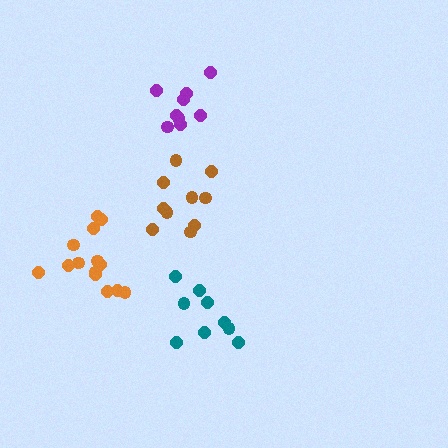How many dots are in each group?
Group 1: 9 dots, Group 2: 14 dots, Group 3: 10 dots, Group 4: 9 dots (42 total).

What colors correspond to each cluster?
The clusters are colored: teal, orange, brown, purple.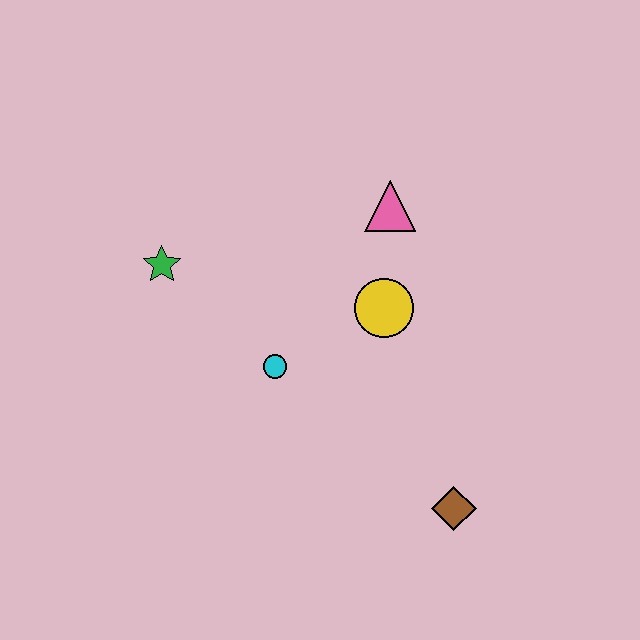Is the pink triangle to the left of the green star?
No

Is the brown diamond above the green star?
No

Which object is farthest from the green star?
The brown diamond is farthest from the green star.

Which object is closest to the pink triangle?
The yellow circle is closest to the pink triangle.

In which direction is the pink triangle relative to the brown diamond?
The pink triangle is above the brown diamond.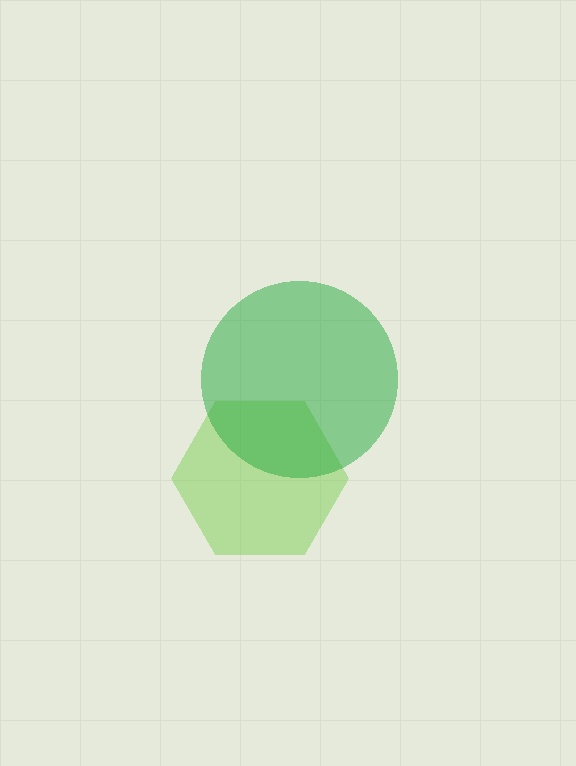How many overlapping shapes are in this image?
There are 2 overlapping shapes in the image.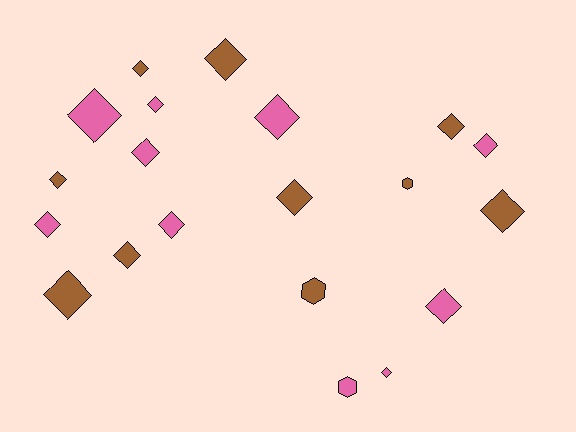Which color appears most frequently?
Brown, with 10 objects.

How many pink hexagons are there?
There is 1 pink hexagon.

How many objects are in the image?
There are 20 objects.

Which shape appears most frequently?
Diamond, with 17 objects.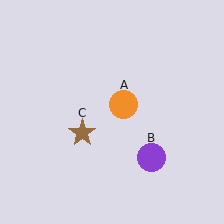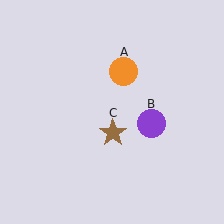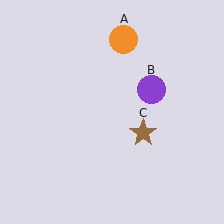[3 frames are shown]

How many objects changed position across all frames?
3 objects changed position: orange circle (object A), purple circle (object B), brown star (object C).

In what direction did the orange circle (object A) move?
The orange circle (object A) moved up.